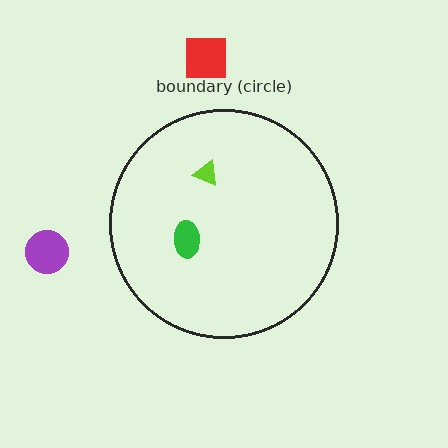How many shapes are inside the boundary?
2 inside, 2 outside.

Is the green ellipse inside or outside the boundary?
Inside.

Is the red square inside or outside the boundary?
Outside.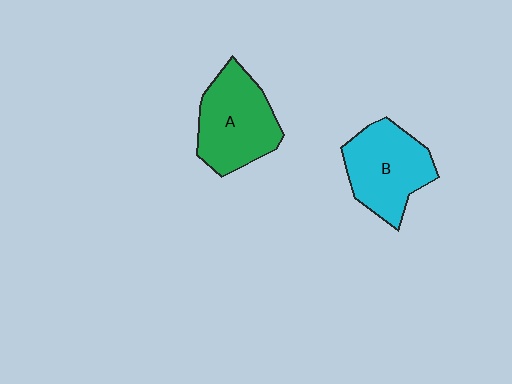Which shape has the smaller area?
Shape B (cyan).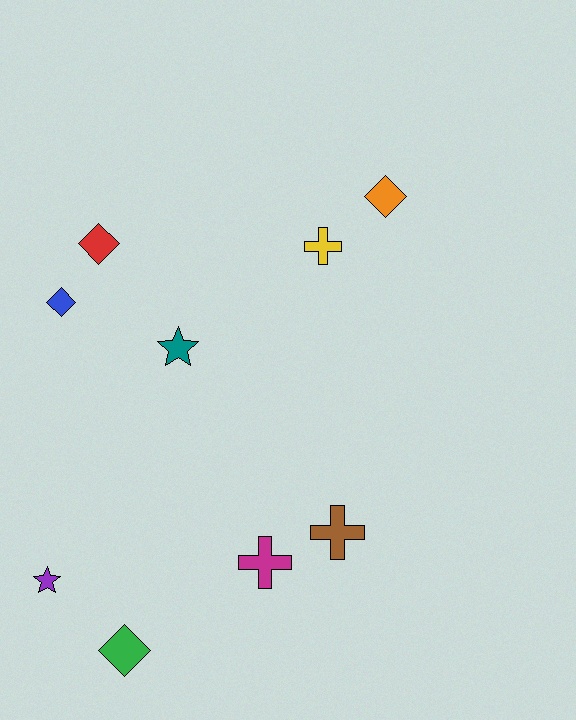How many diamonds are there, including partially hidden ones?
There are 4 diamonds.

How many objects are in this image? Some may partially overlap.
There are 9 objects.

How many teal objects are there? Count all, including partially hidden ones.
There is 1 teal object.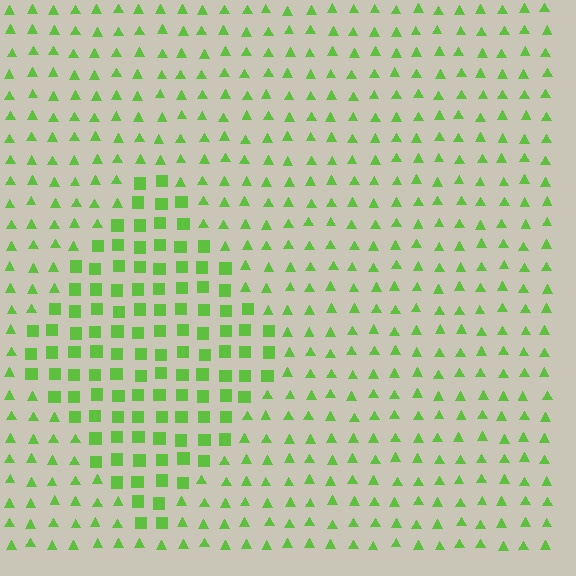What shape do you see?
I see a diamond.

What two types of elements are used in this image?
The image uses squares inside the diamond region and triangles outside it.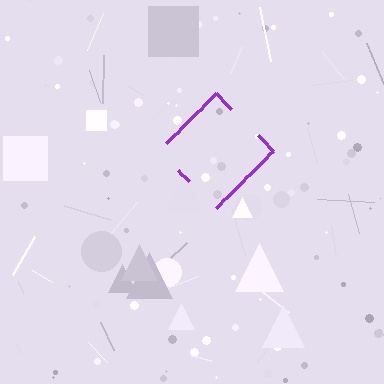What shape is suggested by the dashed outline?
The dashed outline suggests a diamond.